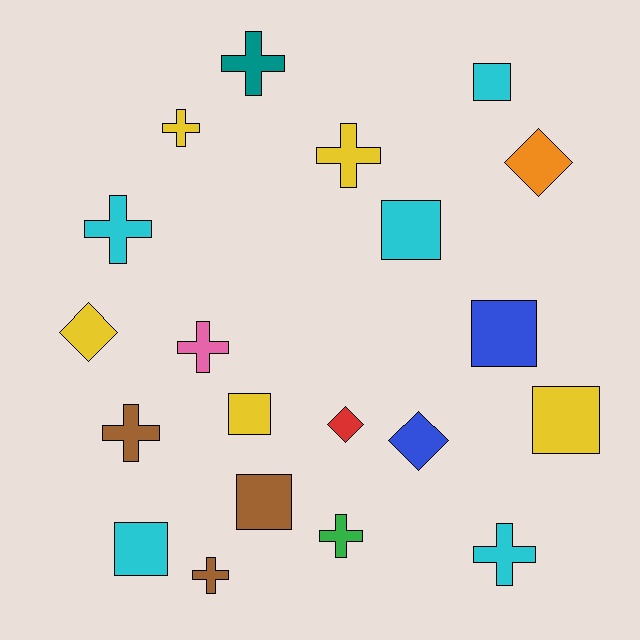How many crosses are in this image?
There are 9 crosses.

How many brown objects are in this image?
There are 3 brown objects.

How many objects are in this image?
There are 20 objects.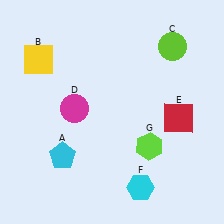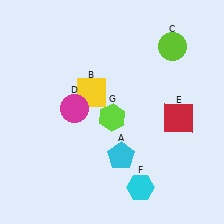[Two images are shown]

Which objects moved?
The objects that moved are: the cyan pentagon (A), the yellow square (B), the lime hexagon (G).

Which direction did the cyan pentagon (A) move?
The cyan pentagon (A) moved right.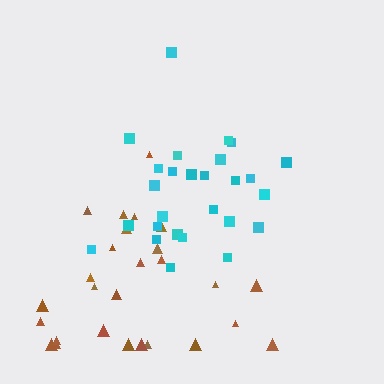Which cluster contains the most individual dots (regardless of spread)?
Brown (27).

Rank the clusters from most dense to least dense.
cyan, brown.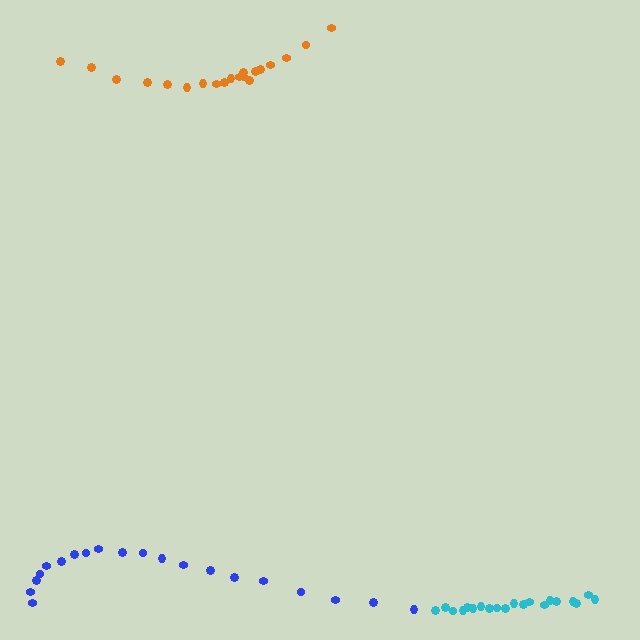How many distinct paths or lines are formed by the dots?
There are 3 distinct paths.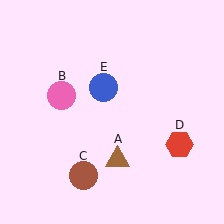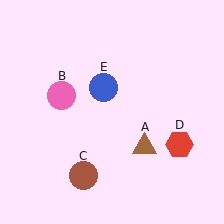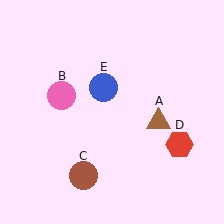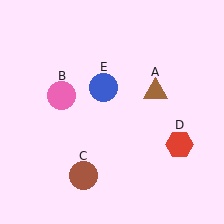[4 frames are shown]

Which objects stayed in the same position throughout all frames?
Pink circle (object B) and brown circle (object C) and red hexagon (object D) and blue circle (object E) remained stationary.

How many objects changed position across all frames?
1 object changed position: brown triangle (object A).